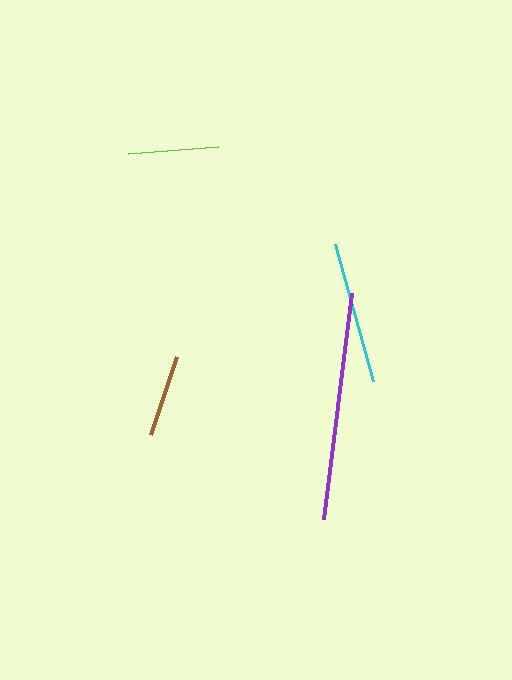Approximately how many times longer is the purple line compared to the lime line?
The purple line is approximately 2.5 times the length of the lime line.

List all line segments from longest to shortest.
From longest to shortest: purple, cyan, lime, brown.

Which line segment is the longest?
The purple line is the longest at approximately 227 pixels.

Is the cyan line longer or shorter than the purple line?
The purple line is longer than the cyan line.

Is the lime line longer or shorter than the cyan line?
The cyan line is longer than the lime line.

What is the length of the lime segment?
The lime segment is approximately 90 pixels long.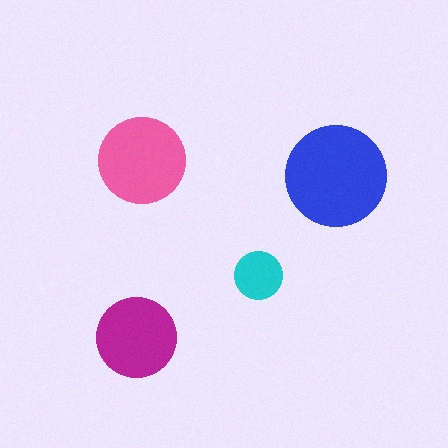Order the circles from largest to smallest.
the blue one, the pink one, the magenta one, the cyan one.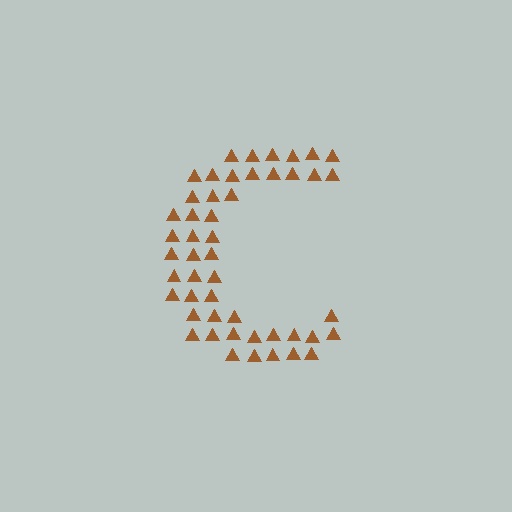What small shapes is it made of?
It is made of small triangles.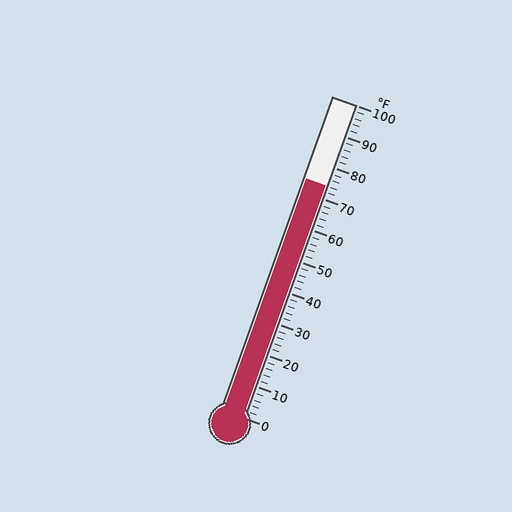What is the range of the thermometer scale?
The thermometer scale ranges from 0°F to 100°F.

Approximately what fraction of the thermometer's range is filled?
The thermometer is filled to approximately 75% of its range.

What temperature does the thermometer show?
The thermometer shows approximately 74°F.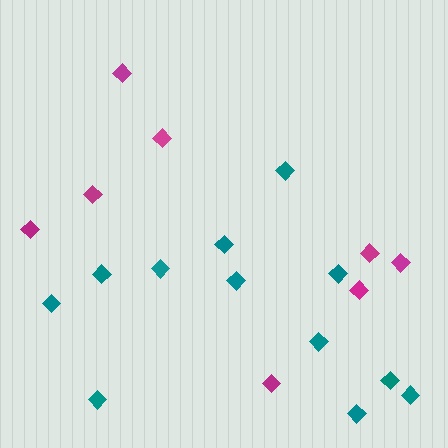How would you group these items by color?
There are 2 groups: one group of magenta diamonds (8) and one group of teal diamonds (12).